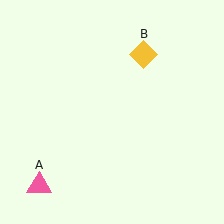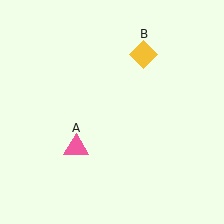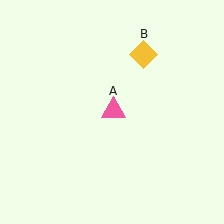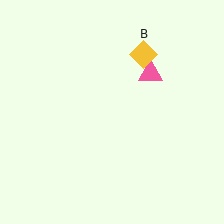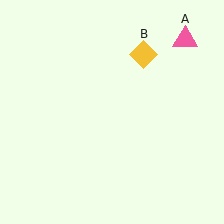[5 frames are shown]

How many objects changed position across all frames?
1 object changed position: pink triangle (object A).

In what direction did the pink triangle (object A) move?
The pink triangle (object A) moved up and to the right.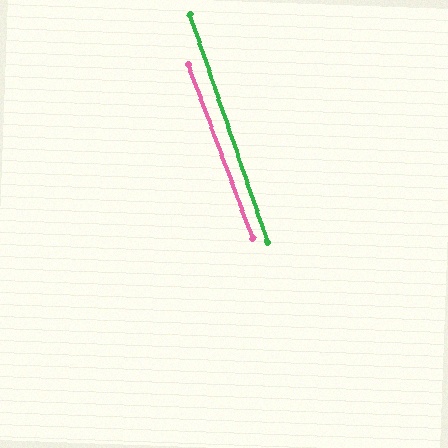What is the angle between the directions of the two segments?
Approximately 2 degrees.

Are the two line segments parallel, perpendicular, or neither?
Parallel — their directions differ by only 1.5°.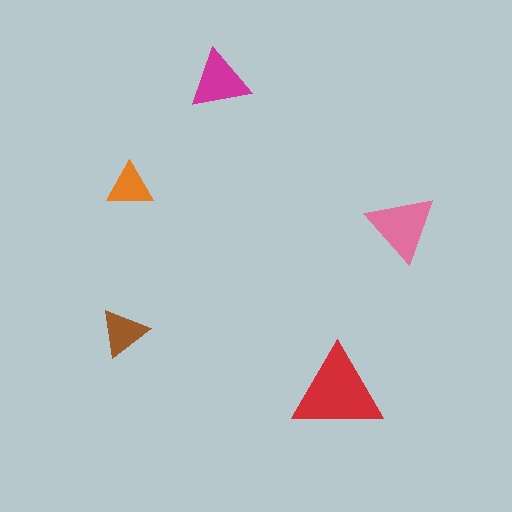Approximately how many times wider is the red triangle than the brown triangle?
About 2 times wider.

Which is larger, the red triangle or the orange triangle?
The red one.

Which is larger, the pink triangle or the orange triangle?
The pink one.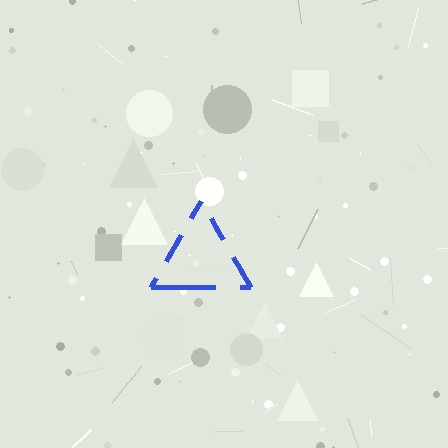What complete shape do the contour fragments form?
The contour fragments form a triangle.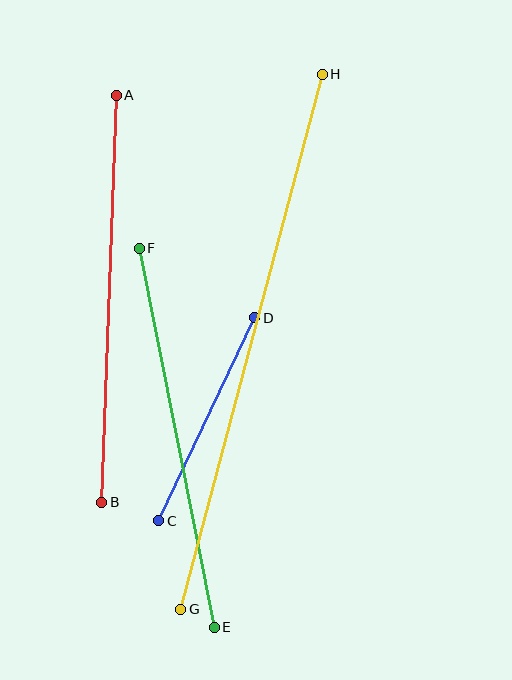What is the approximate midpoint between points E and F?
The midpoint is at approximately (177, 438) pixels.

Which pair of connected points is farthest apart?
Points G and H are farthest apart.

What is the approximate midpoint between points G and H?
The midpoint is at approximately (251, 342) pixels.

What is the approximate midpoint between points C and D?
The midpoint is at approximately (207, 419) pixels.